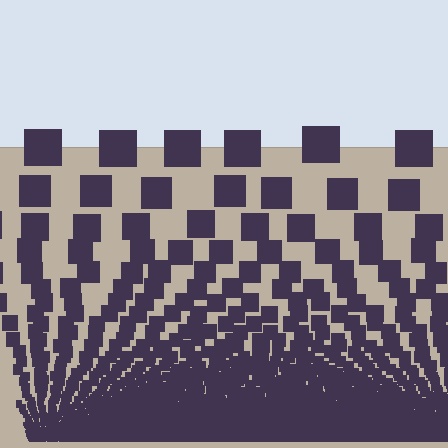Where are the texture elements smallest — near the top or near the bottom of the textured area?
Near the bottom.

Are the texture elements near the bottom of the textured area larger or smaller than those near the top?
Smaller. The gradient is inverted — elements near the bottom are smaller and denser.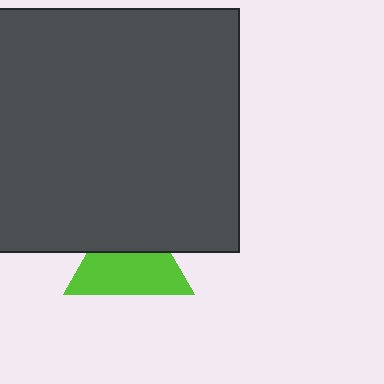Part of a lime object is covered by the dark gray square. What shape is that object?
It is a triangle.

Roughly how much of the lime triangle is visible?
About half of it is visible (roughly 59%).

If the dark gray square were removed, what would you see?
You would see the complete lime triangle.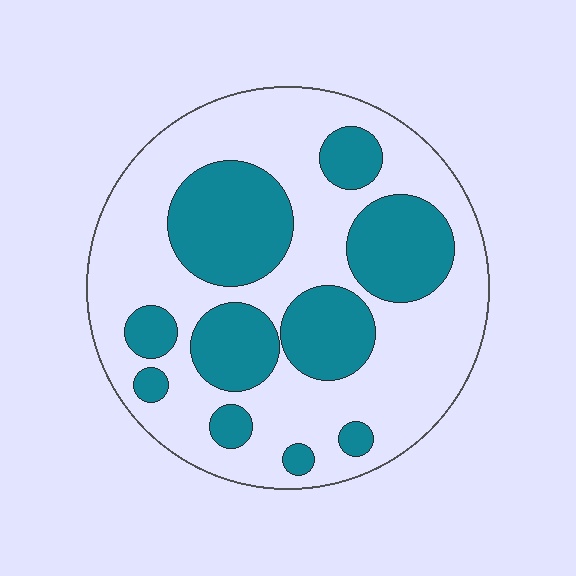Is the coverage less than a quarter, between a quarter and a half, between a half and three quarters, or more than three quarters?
Between a quarter and a half.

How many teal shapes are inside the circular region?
10.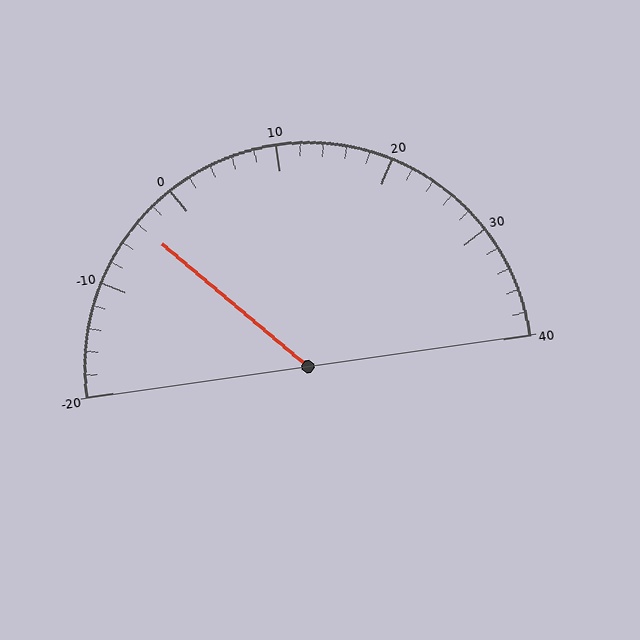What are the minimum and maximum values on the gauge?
The gauge ranges from -20 to 40.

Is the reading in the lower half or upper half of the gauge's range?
The reading is in the lower half of the range (-20 to 40).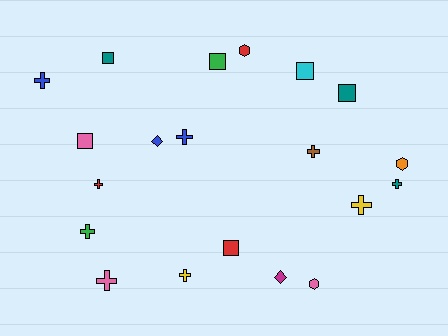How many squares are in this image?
There are 6 squares.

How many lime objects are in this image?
There are no lime objects.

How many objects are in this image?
There are 20 objects.